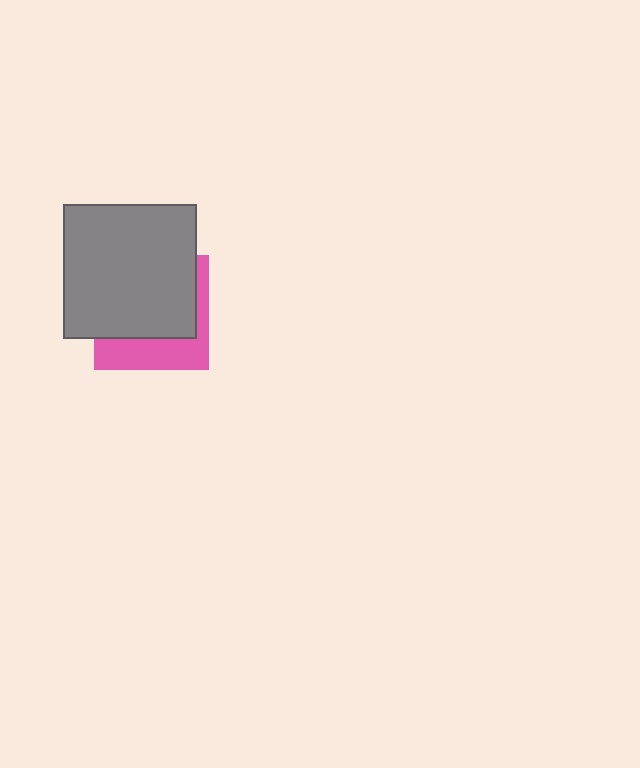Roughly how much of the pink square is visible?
A small part of it is visible (roughly 34%).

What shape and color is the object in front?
The object in front is a gray square.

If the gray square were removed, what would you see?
You would see the complete pink square.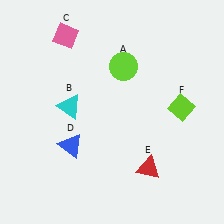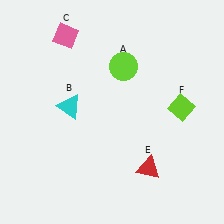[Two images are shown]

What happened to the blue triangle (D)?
The blue triangle (D) was removed in Image 2. It was in the bottom-left area of Image 1.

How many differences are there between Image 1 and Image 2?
There is 1 difference between the two images.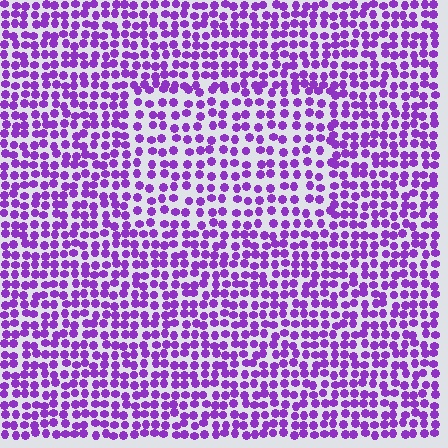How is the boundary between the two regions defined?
The boundary is defined by a change in element density (approximately 1.5x ratio). All elements are the same color, size, and shape.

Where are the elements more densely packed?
The elements are more densely packed outside the rectangle boundary.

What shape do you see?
I see a rectangle.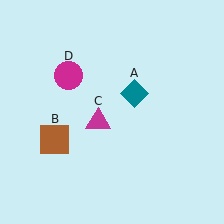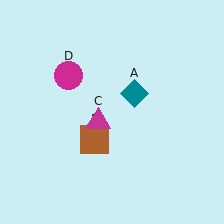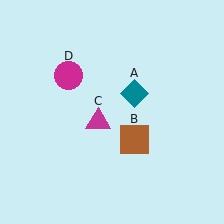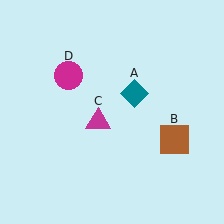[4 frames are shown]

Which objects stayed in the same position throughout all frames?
Teal diamond (object A) and magenta triangle (object C) and magenta circle (object D) remained stationary.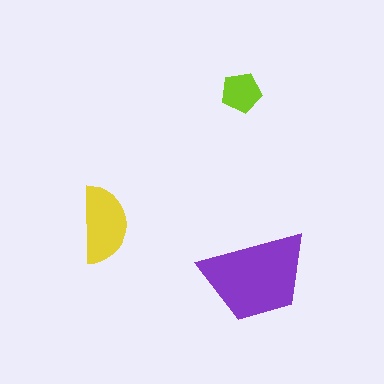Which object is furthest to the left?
The yellow semicircle is leftmost.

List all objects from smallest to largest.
The lime pentagon, the yellow semicircle, the purple trapezoid.